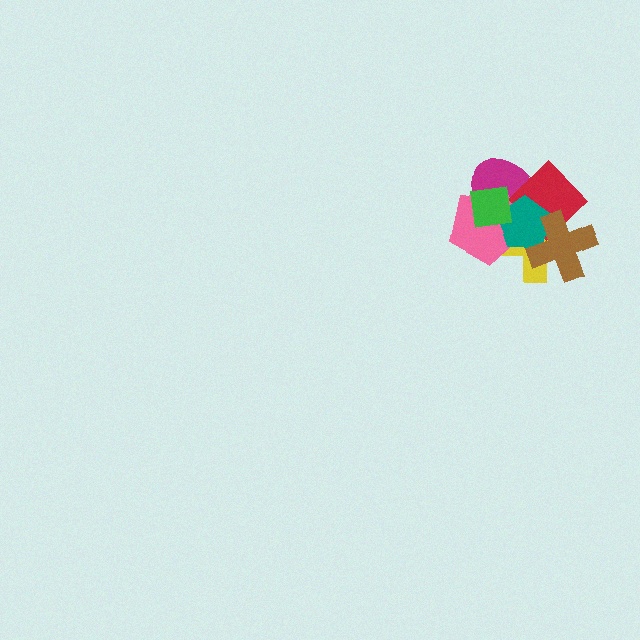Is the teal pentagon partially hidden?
Yes, it is partially covered by another shape.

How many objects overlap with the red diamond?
6 objects overlap with the red diamond.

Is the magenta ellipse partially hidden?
Yes, it is partially covered by another shape.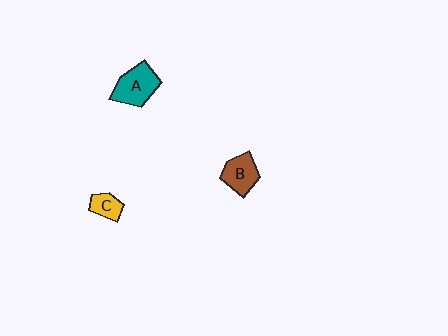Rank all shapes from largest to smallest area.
From largest to smallest: A (teal), B (brown), C (yellow).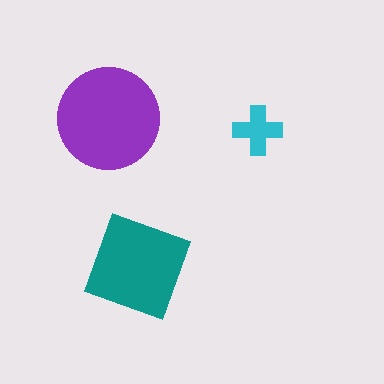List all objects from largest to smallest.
The purple circle, the teal diamond, the cyan cross.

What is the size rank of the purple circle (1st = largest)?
1st.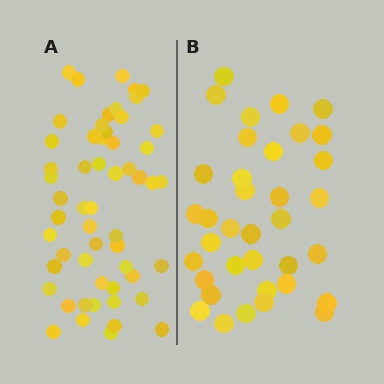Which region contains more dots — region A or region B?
Region A (the left region) has more dots.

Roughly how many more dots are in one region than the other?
Region A has approximately 20 more dots than region B.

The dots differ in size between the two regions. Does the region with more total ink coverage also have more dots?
No. Region B has more total ink coverage because its dots are larger, but region A actually contains more individual dots. Total area can be misleading — the number of items is what matters here.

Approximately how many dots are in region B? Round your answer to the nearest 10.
About 40 dots. (The exact count is 36, which rounds to 40.)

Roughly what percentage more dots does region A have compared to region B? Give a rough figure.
About 55% more.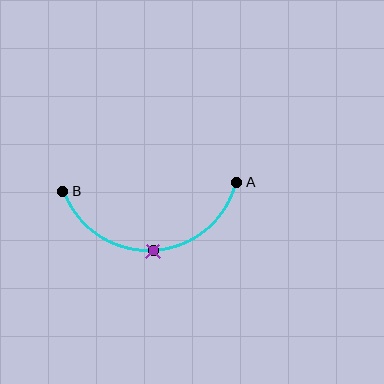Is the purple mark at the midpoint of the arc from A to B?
Yes. The purple mark lies on the arc at equal arc-length from both A and B — it is the arc midpoint.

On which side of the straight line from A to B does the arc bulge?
The arc bulges below the straight line connecting A and B.